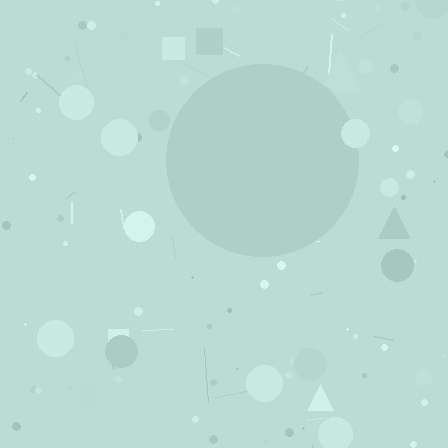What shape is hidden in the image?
A circle is hidden in the image.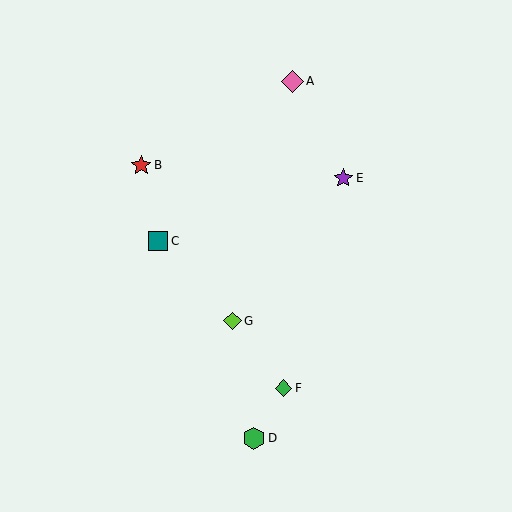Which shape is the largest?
The green hexagon (labeled D) is the largest.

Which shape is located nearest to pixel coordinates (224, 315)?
The lime diamond (labeled G) at (232, 321) is nearest to that location.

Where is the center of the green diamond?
The center of the green diamond is at (284, 388).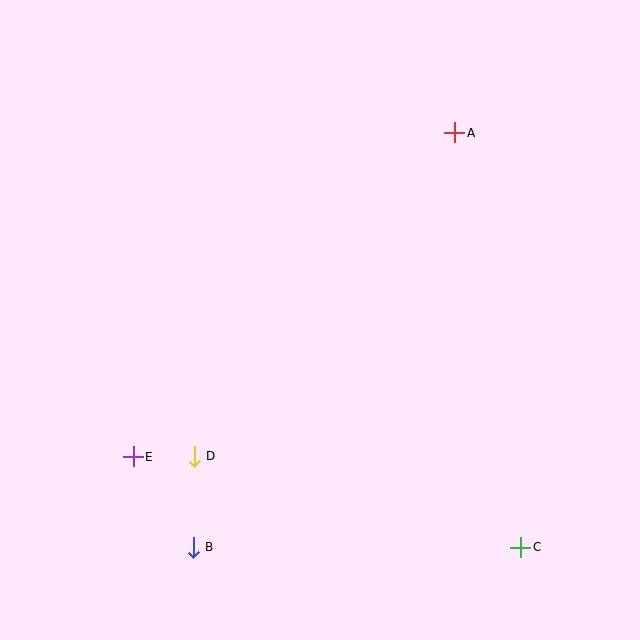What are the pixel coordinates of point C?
Point C is at (521, 547).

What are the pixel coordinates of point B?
Point B is at (193, 547).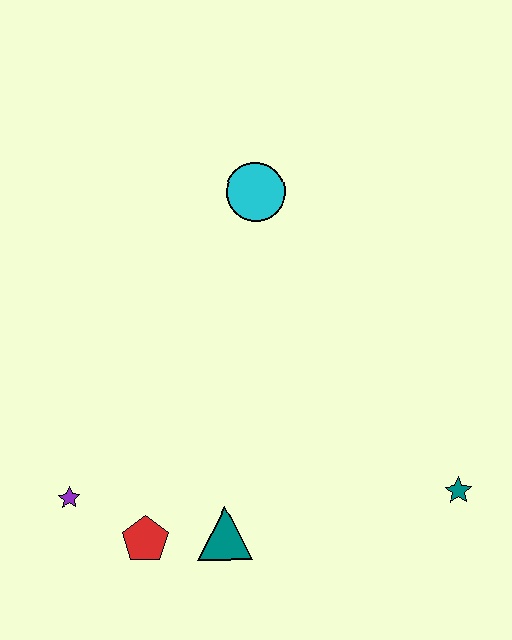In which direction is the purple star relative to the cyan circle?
The purple star is below the cyan circle.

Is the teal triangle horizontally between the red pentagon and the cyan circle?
Yes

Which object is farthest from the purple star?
The teal star is farthest from the purple star.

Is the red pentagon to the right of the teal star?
No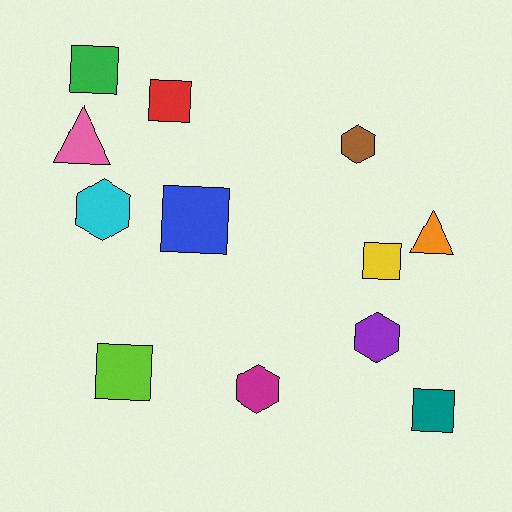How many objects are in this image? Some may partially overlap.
There are 12 objects.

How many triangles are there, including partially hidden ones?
There are 2 triangles.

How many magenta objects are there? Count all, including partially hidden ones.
There is 1 magenta object.